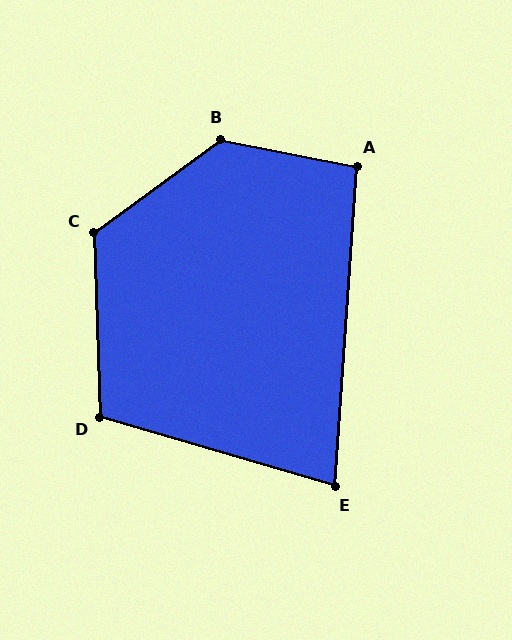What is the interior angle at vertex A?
Approximately 97 degrees (obtuse).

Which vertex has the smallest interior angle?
E, at approximately 78 degrees.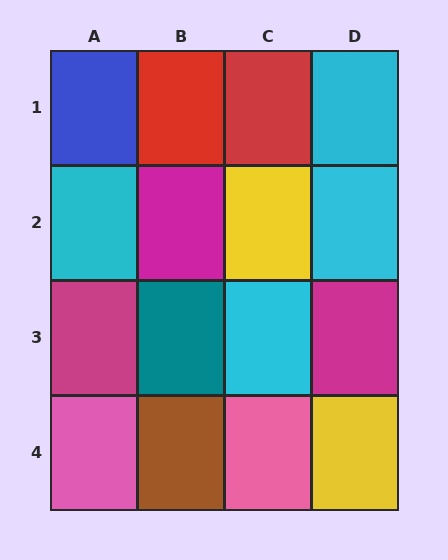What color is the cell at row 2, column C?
Yellow.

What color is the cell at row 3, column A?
Magenta.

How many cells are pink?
2 cells are pink.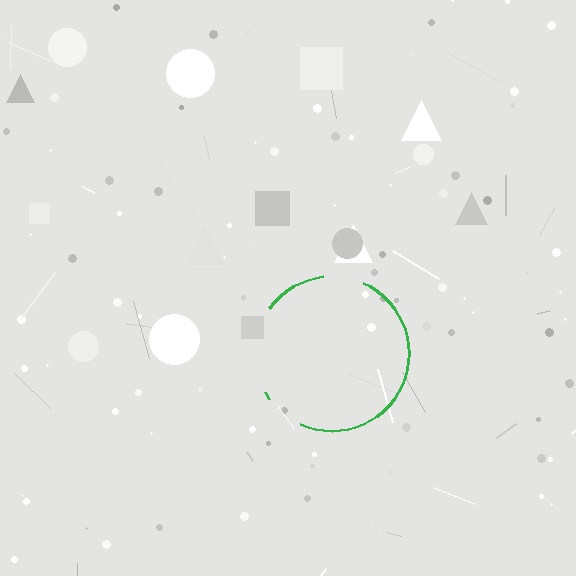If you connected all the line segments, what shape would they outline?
They would outline a circle.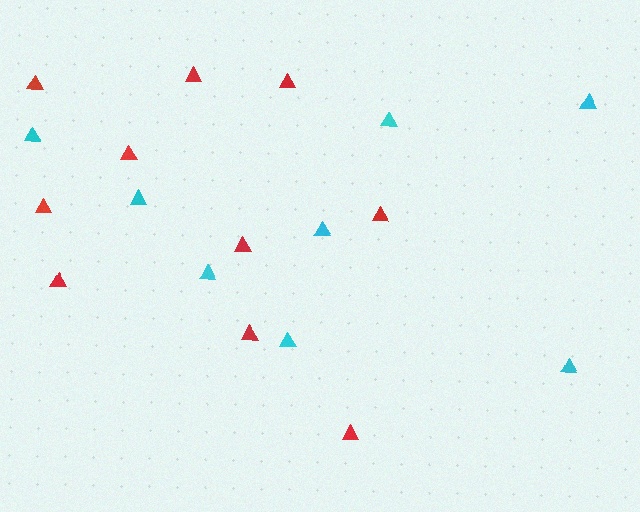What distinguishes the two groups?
There are 2 groups: one group of cyan triangles (8) and one group of red triangles (10).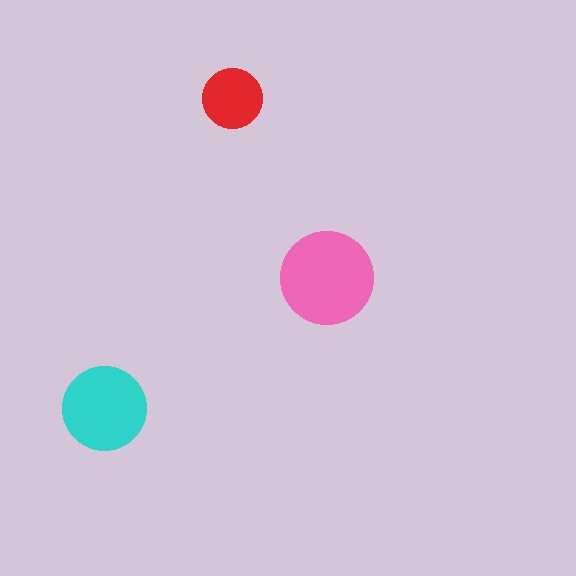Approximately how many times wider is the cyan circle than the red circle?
About 1.5 times wider.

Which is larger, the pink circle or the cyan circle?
The pink one.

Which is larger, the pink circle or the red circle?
The pink one.